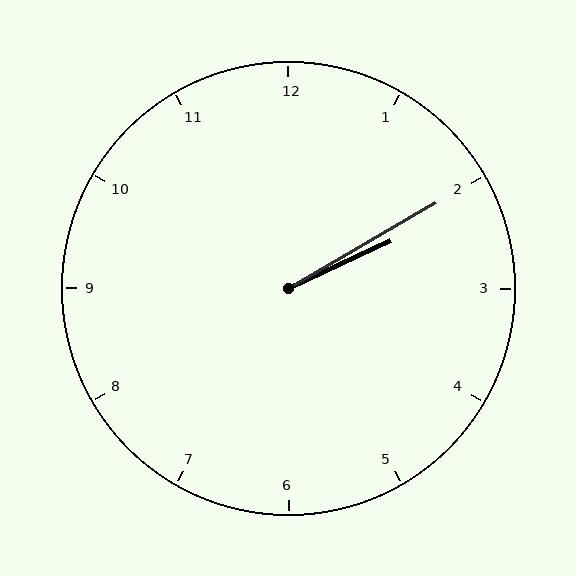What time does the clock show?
2:10.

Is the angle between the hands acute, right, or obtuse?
It is acute.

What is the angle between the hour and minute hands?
Approximately 5 degrees.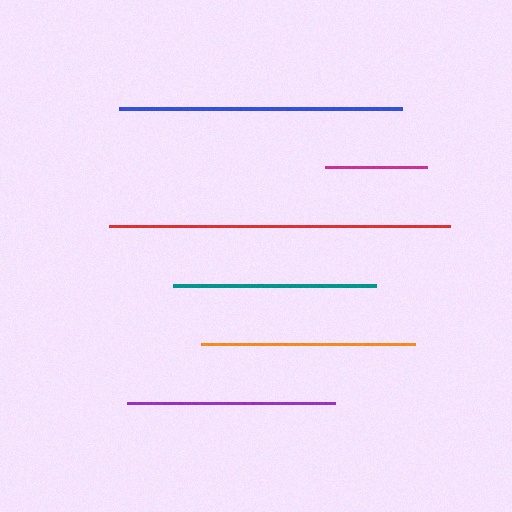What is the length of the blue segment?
The blue segment is approximately 283 pixels long.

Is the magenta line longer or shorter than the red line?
The red line is longer than the magenta line.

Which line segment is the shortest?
The magenta line is the shortest at approximately 102 pixels.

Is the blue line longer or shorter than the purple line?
The blue line is longer than the purple line.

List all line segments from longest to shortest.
From longest to shortest: red, blue, orange, purple, teal, magenta.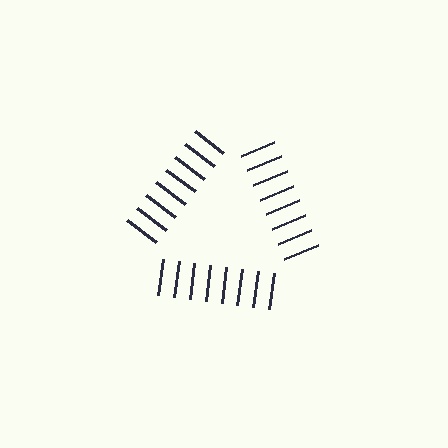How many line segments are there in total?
24 — 8 along each of the 3 edges.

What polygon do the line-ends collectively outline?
An illusory triangle — the line segments terminate on its edges but no continuous stroke is drawn.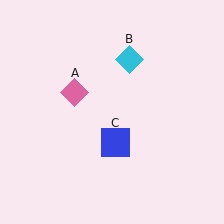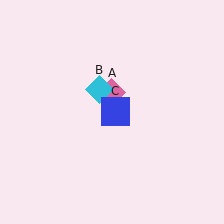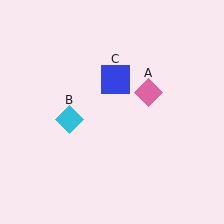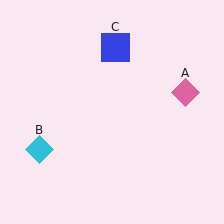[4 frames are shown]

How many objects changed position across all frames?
3 objects changed position: pink diamond (object A), cyan diamond (object B), blue square (object C).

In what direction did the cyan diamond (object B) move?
The cyan diamond (object B) moved down and to the left.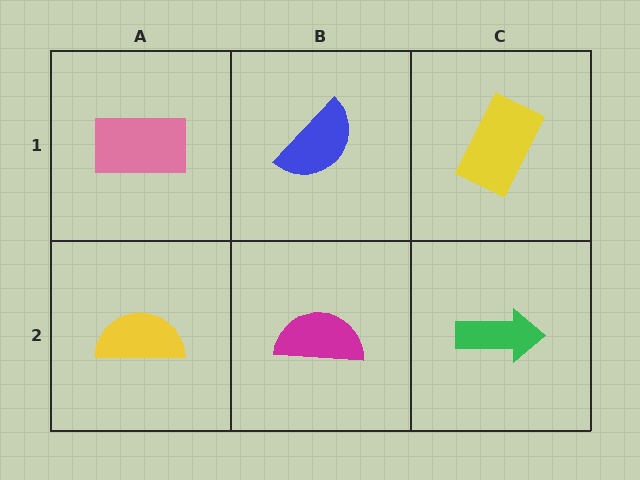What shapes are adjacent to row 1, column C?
A green arrow (row 2, column C), a blue semicircle (row 1, column B).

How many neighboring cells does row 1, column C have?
2.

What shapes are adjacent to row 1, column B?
A magenta semicircle (row 2, column B), a pink rectangle (row 1, column A), a yellow rectangle (row 1, column C).